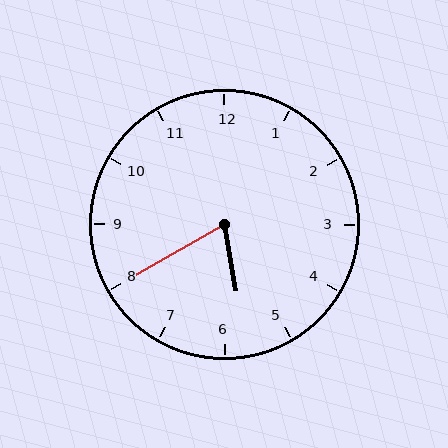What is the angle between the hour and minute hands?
Approximately 70 degrees.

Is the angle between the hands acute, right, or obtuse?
It is acute.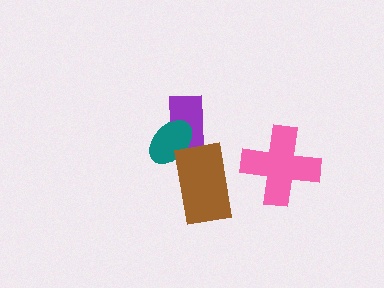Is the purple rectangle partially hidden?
Yes, it is partially covered by another shape.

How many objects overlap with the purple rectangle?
1 object overlaps with the purple rectangle.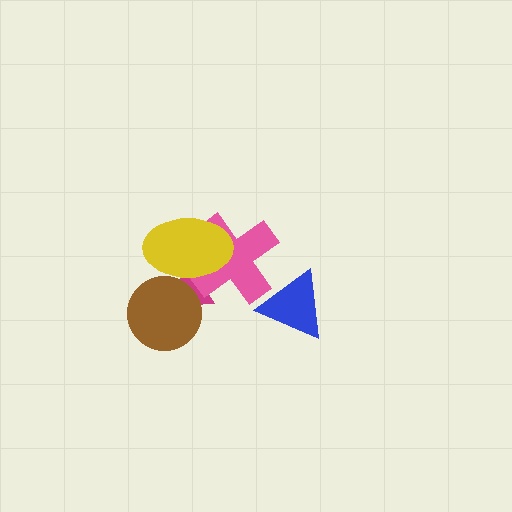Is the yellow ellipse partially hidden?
No, no other shape covers it.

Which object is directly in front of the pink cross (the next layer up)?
The yellow ellipse is directly in front of the pink cross.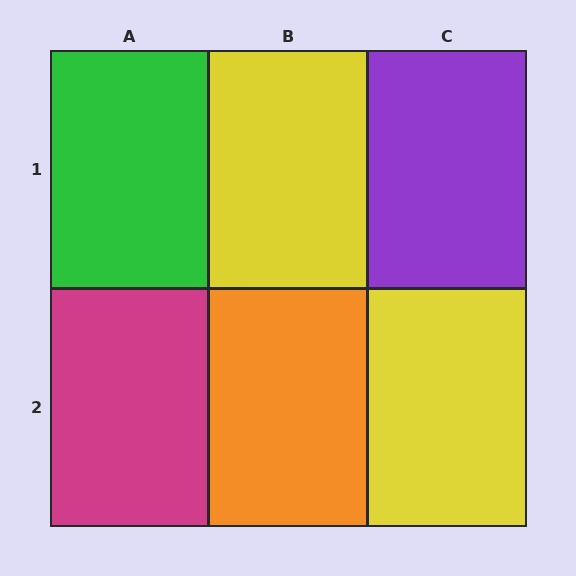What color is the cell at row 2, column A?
Magenta.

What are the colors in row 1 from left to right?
Green, yellow, purple.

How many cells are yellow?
2 cells are yellow.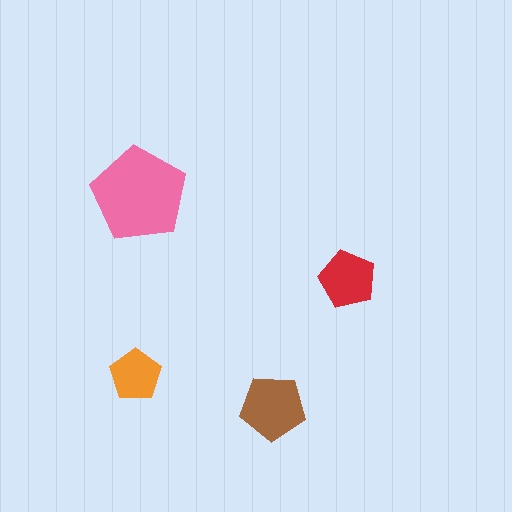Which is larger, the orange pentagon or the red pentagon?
The red one.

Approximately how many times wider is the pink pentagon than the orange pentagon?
About 2 times wider.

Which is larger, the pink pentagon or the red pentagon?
The pink one.